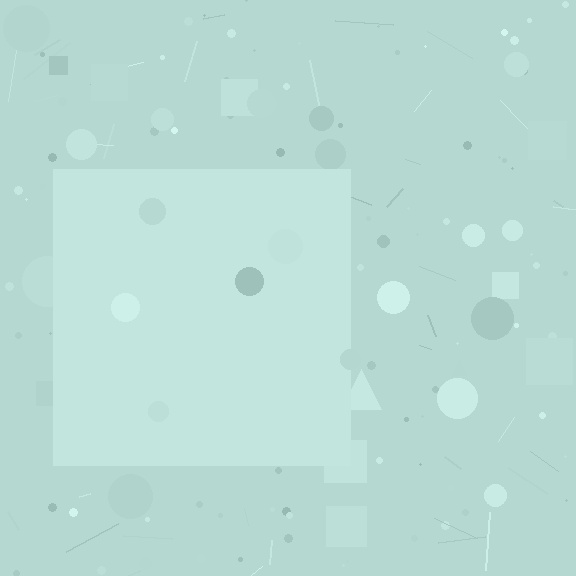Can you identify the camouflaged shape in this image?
The camouflaged shape is a square.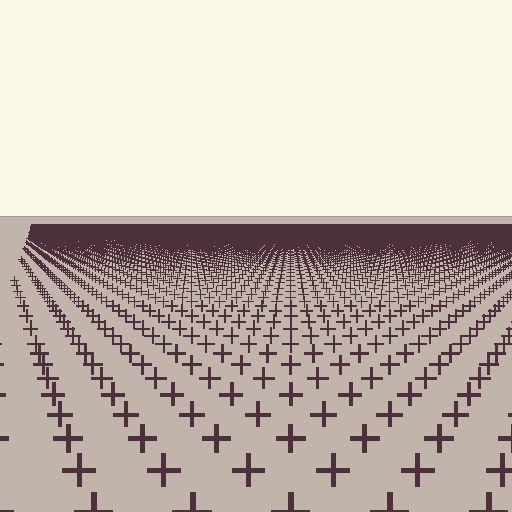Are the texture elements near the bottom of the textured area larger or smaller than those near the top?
Larger. Near the bottom, elements are closer to the viewer and appear at a bigger on-screen size.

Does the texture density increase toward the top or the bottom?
Density increases toward the top.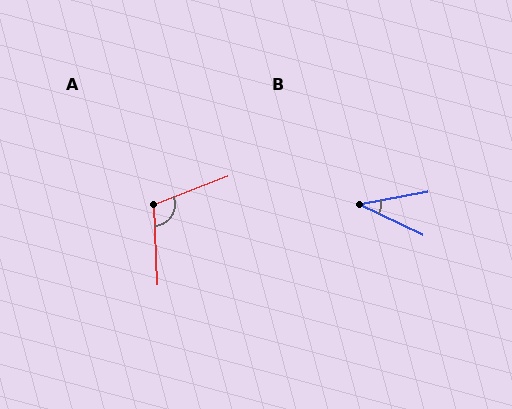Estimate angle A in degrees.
Approximately 109 degrees.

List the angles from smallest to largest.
B (36°), A (109°).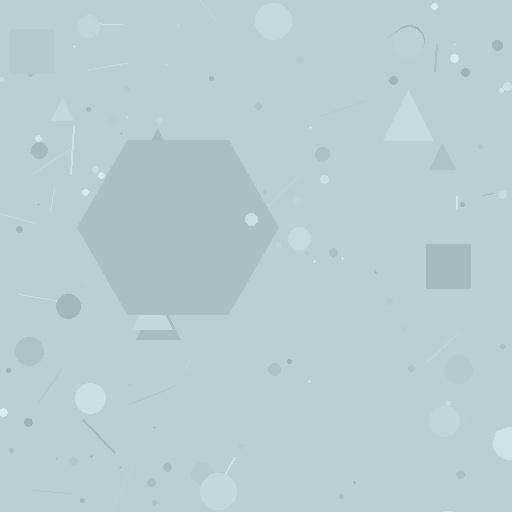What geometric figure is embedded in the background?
A hexagon is embedded in the background.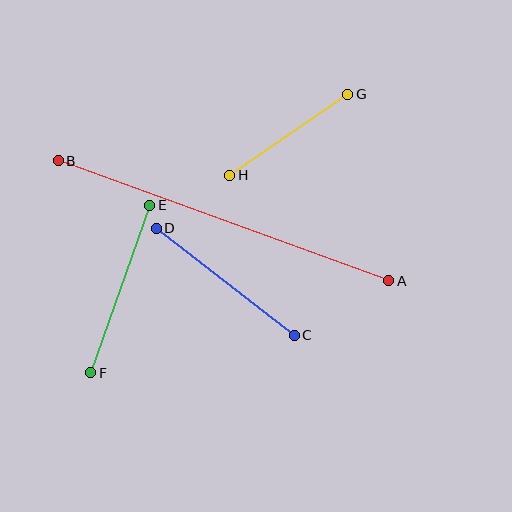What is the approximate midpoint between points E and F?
The midpoint is at approximately (120, 289) pixels.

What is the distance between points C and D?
The distance is approximately 175 pixels.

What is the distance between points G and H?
The distance is approximately 143 pixels.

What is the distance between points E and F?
The distance is approximately 178 pixels.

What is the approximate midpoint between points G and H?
The midpoint is at approximately (289, 135) pixels.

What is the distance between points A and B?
The distance is approximately 351 pixels.